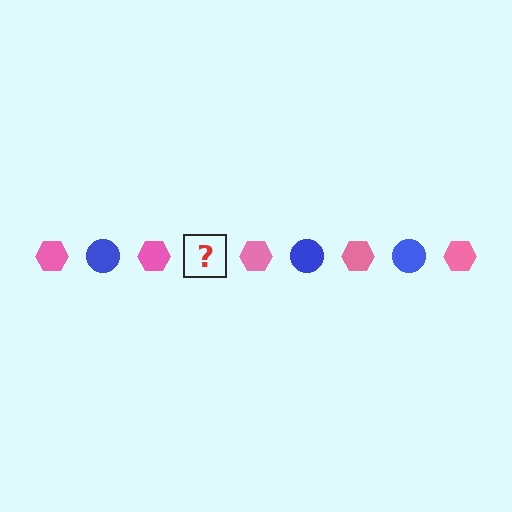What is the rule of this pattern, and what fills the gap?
The rule is that the pattern alternates between pink hexagon and blue circle. The gap should be filled with a blue circle.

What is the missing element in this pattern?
The missing element is a blue circle.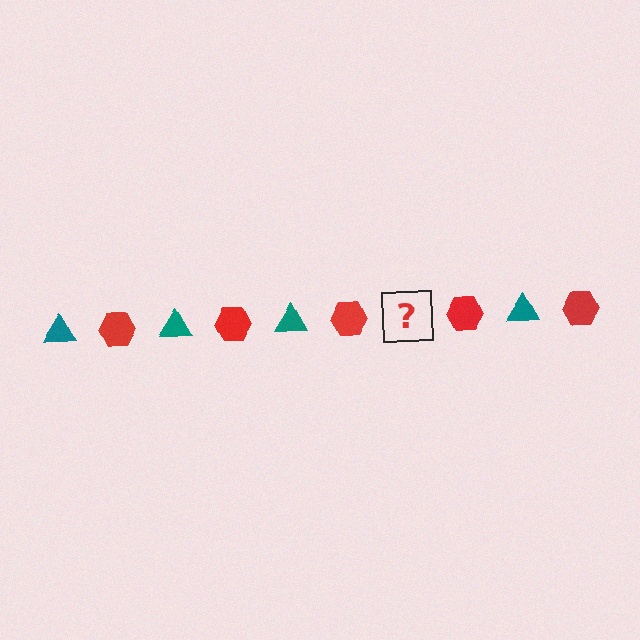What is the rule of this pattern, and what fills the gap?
The rule is that the pattern alternates between teal triangle and red hexagon. The gap should be filled with a teal triangle.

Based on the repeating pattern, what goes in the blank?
The blank should be a teal triangle.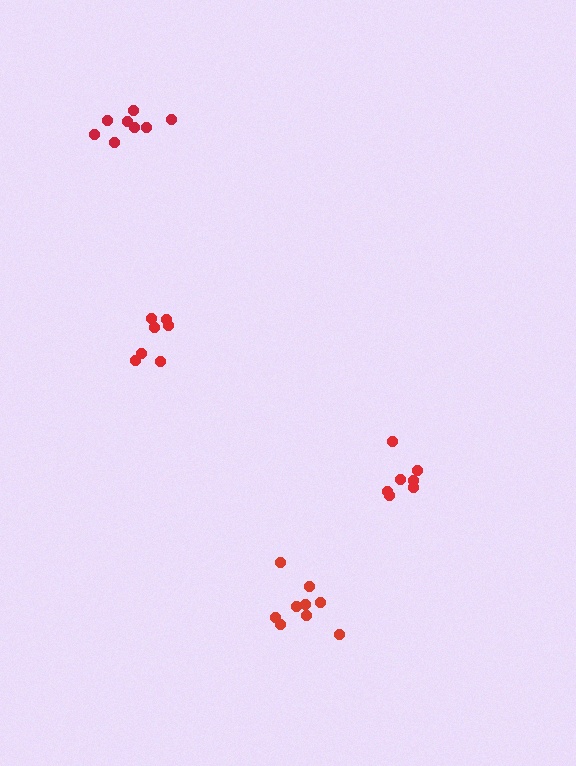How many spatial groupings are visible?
There are 4 spatial groupings.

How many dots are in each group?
Group 1: 7 dots, Group 2: 7 dots, Group 3: 9 dots, Group 4: 8 dots (31 total).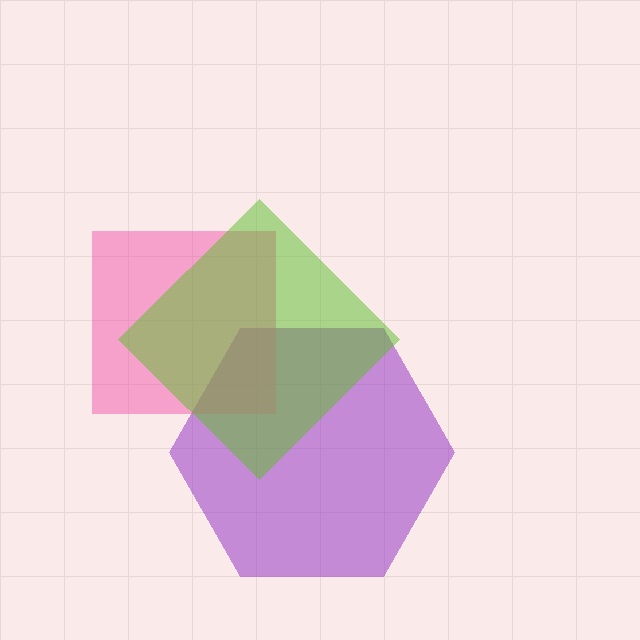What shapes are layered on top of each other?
The layered shapes are: a purple hexagon, a pink square, a lime diamond.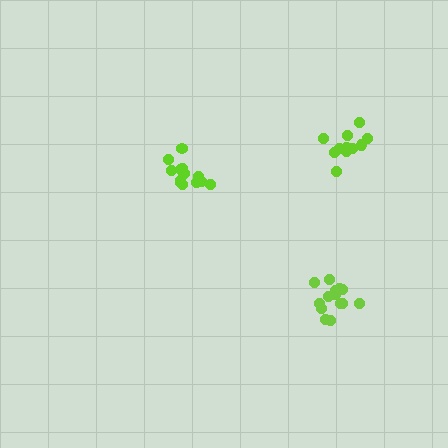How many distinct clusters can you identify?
There are 3 distinct clusters.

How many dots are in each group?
Group 1: 14 dots, Group 2: 11 dots, Group 3: 13 dots (38 total).